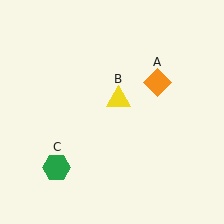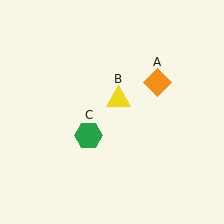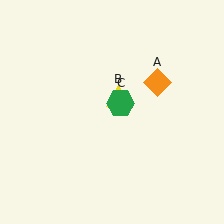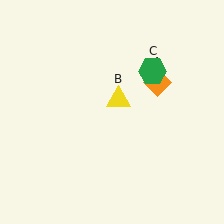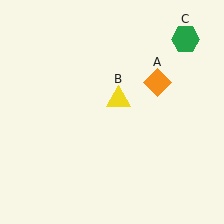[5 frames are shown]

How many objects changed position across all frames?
1 object changed position: green hexagon (object C).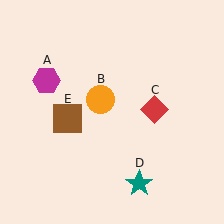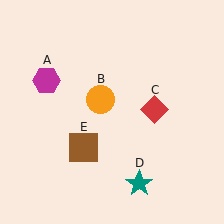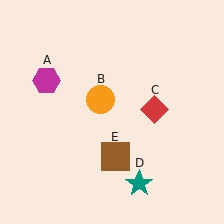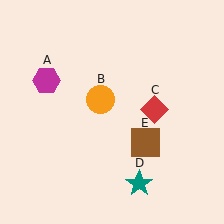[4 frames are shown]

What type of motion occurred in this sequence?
The brown square (object E) rotated counterclockwise around the center of the scene.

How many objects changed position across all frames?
1 object changed position: brown square (object E).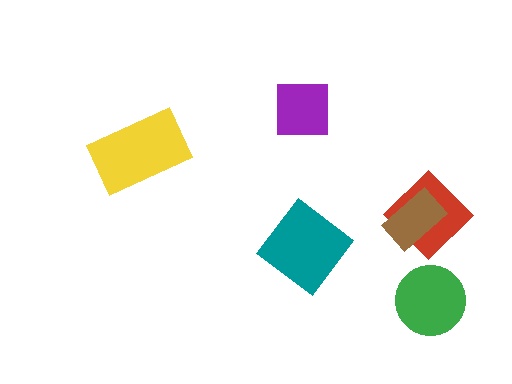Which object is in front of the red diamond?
The brown rectangle is in front of the red diamond.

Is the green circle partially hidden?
No, no other shape covers it.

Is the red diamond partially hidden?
Yes, it is partially covered by another shape.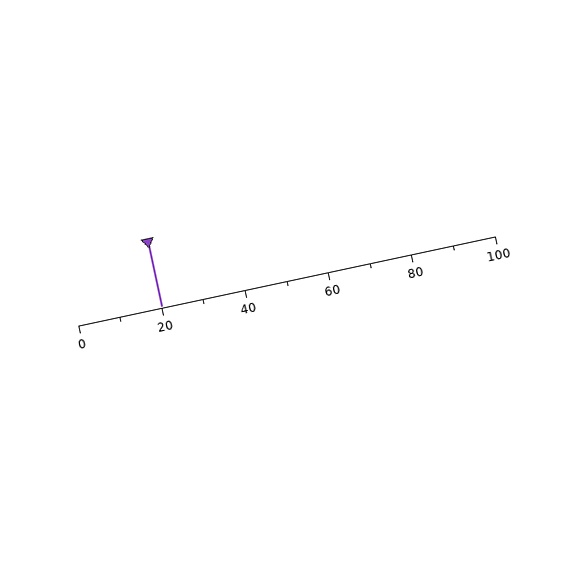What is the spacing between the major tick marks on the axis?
The major ticks are spaced 20 apart.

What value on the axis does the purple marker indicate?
The marker indicates approximately 20.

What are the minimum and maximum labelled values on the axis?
The axis runs from 0 to 100.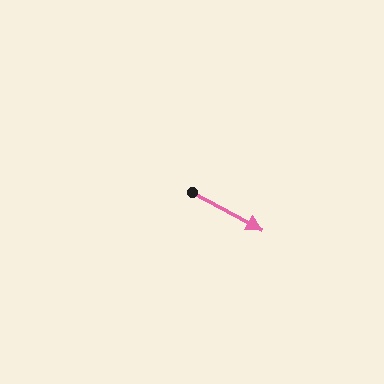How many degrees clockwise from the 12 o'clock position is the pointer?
Approximately 118 degrees.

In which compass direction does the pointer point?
Southeast.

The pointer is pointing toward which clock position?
Roughly 4 o'clock.